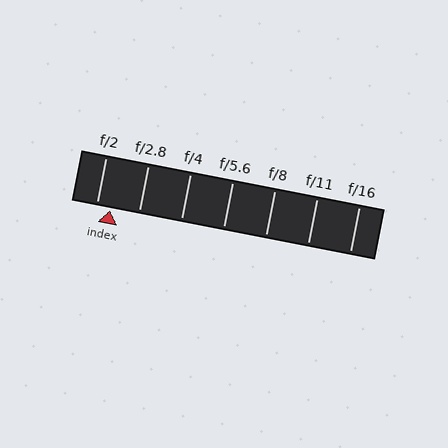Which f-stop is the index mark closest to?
The index mark is closest to f/2.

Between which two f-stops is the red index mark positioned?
The index mark is between f/2 and f/2.8.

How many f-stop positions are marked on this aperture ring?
There are 7 f-stop positions marked.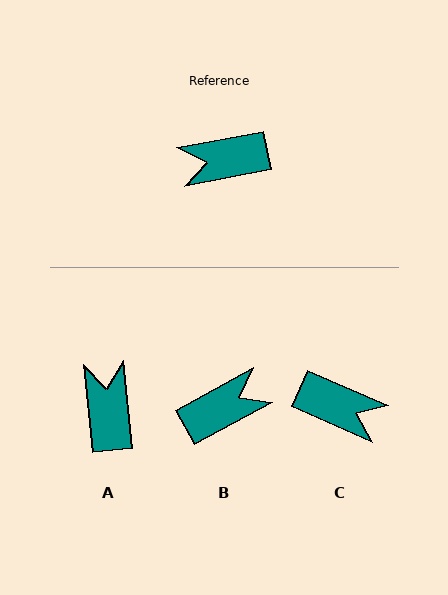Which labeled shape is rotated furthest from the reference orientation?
B, about 162 degrees away.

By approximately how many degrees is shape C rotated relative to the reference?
Approximately 145 degrees counter-clockwise.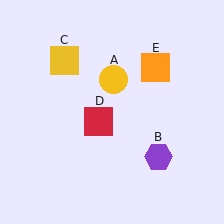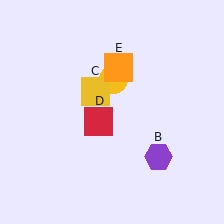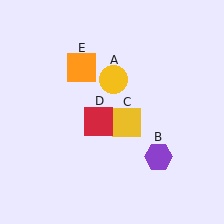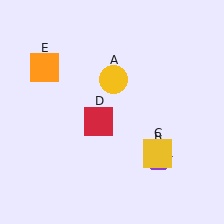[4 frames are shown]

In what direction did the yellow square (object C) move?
The yellow square (object C) moved down and to the right.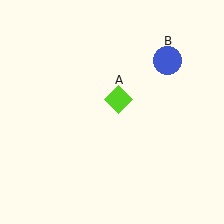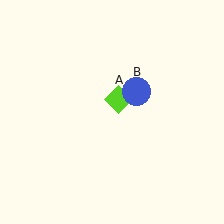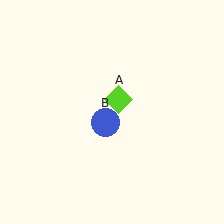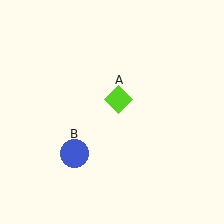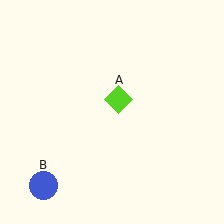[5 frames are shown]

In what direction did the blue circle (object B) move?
The blue circle (object B) moved down and to the left.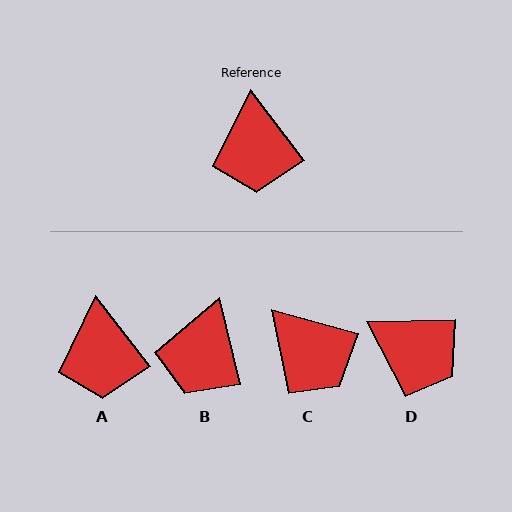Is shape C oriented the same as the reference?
No, it is off by about 38 degrees.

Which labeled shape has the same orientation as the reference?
A.